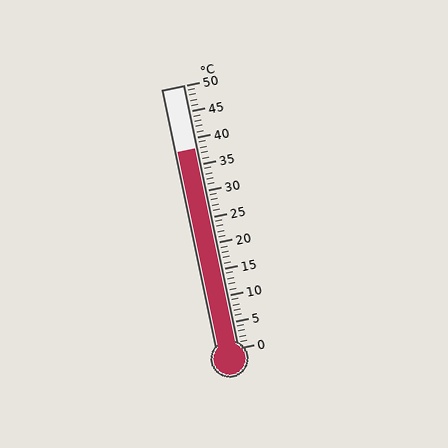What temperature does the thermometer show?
The thermometer shows approximately 38°C.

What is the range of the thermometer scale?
The thermometer scale ranges from 0°C to 50°C.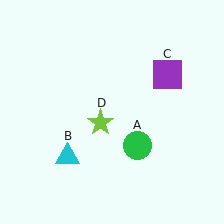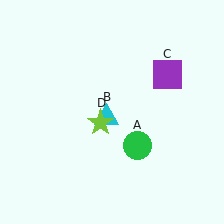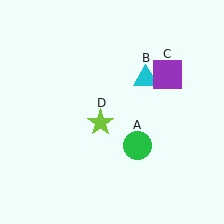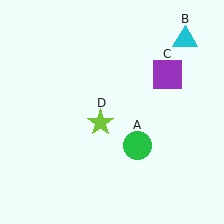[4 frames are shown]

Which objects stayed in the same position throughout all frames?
Green circle (object A) and purple square (object C) and lime star (object D) remained stationary.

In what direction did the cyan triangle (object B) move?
The cyan triangle (object B) moved up and to the right.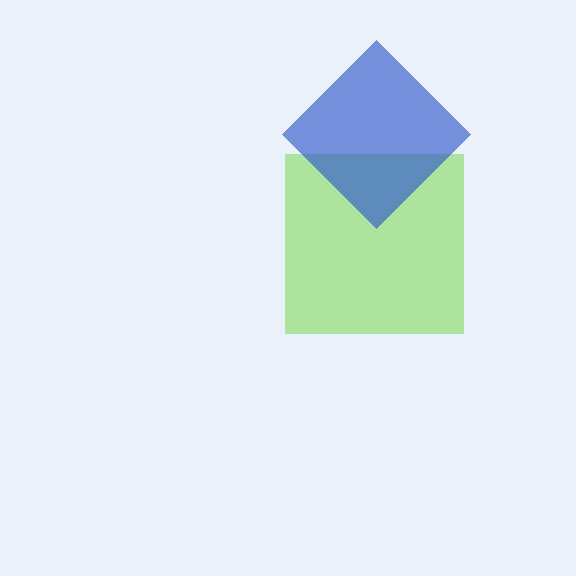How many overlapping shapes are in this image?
There are 2 overlapping shapes in the image.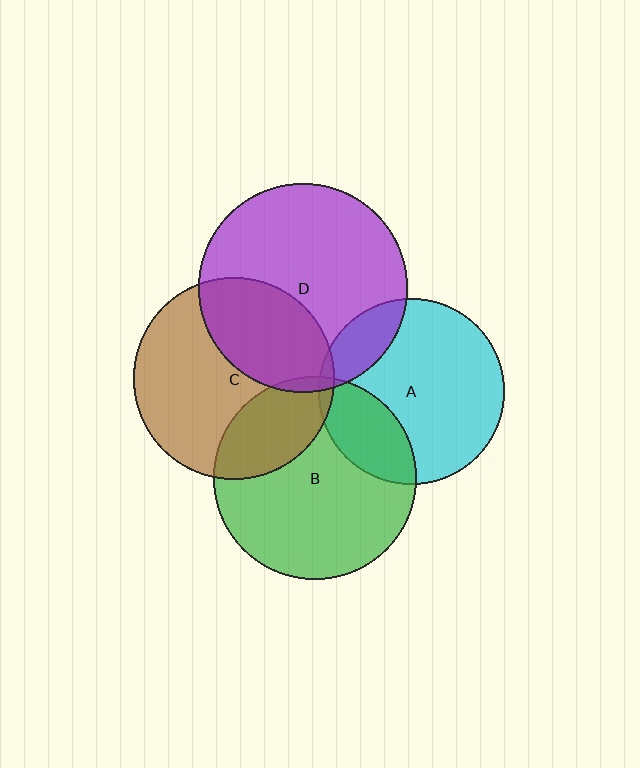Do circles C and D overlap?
Yes.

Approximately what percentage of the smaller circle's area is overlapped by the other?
Approximately 35%.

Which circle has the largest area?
Circle D (purple).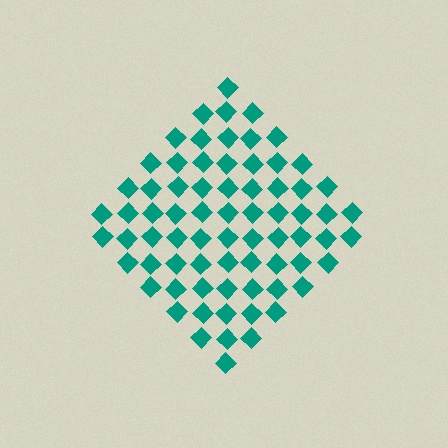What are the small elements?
The small elements are diamonds.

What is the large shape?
The large shape is a diamond.